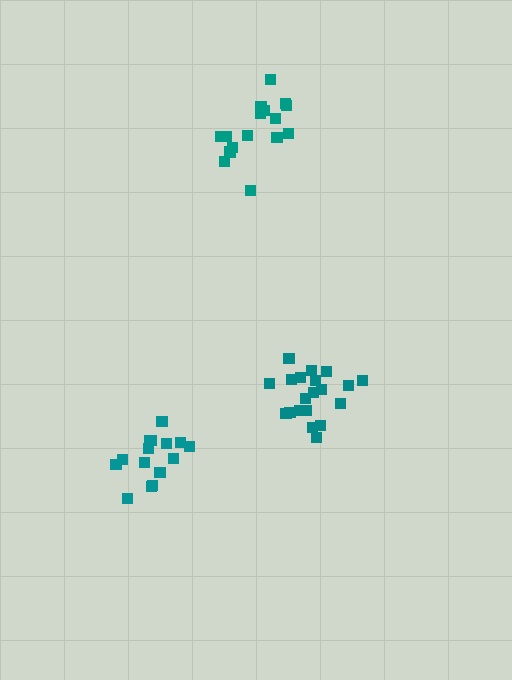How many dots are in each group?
Group 1: 15 dots, Group 2: 16 dots, Group 3: 20 dots (51 total).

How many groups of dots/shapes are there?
There are 3 groups.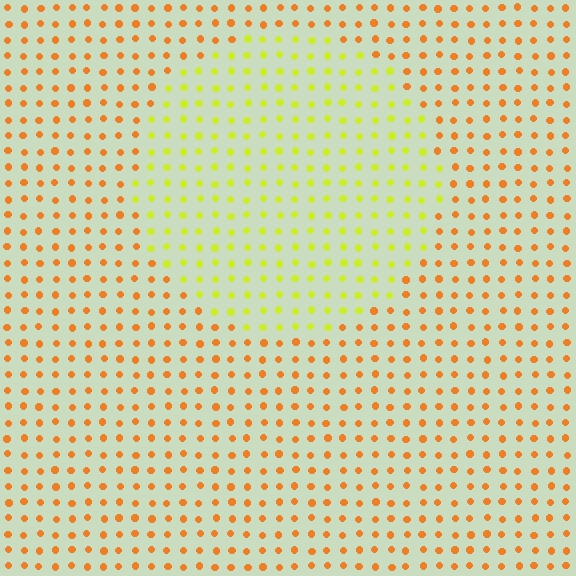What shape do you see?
I see a circle.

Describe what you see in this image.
The image is filled with small orange elements in a uniform arrangement. A circle-shaped region is visible where the elements are tinted to a slightly different hue, forming a subtle color boundary.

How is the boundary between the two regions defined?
The boundary is defined purely by a slight shift in hue (about 44 degrees). Spacing, size, and orientation are identical on both sides.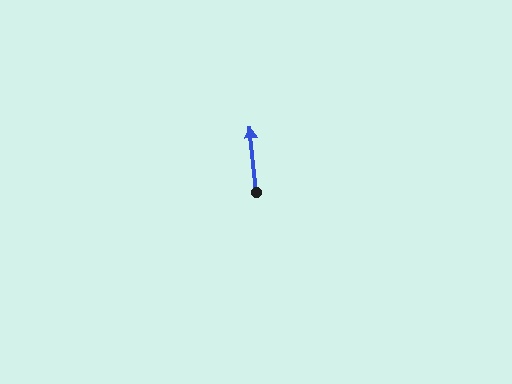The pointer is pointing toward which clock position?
Roughly 12 o'clock.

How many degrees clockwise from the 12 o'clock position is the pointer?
Approximately 354 degrees.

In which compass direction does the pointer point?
North.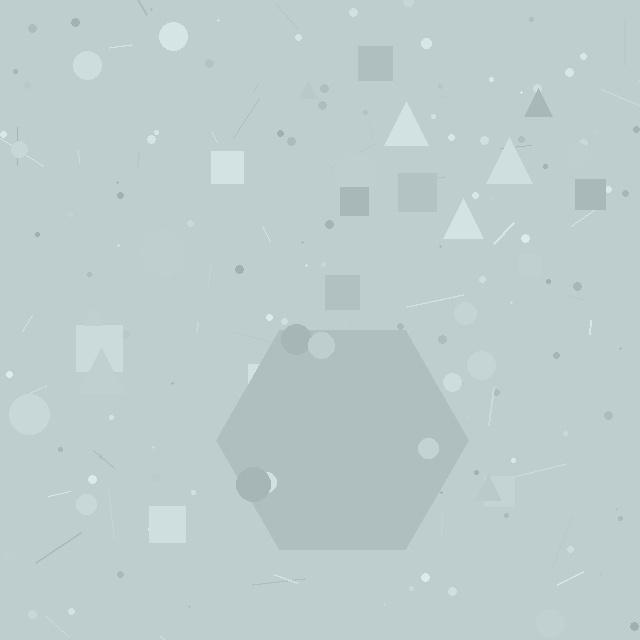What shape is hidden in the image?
A hexagon is hidden in the image.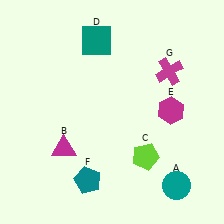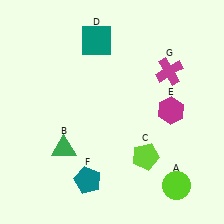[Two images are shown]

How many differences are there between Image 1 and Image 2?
There are 2 differences between the two images.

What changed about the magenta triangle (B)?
In Image 1, B is magenta. In Image 2, it changed to green.